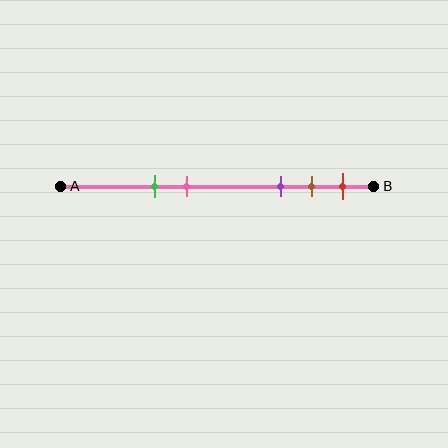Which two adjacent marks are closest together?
The brown and red marks are the closest adjacent pair.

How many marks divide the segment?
There are 5 marks dividing the segment.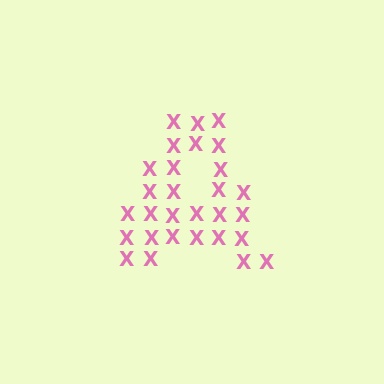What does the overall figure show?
The overall figure shows the letter A.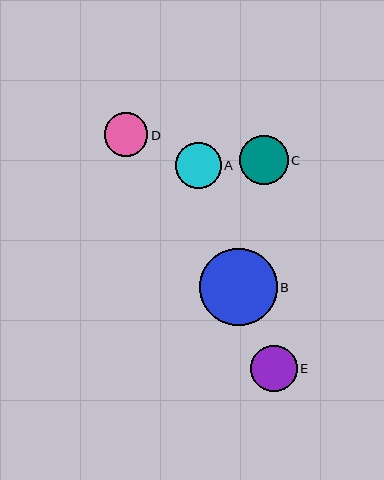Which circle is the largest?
Circle B is the largest with a size of approximately 77 pixels.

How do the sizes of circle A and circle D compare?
Circle A and circle D are approximately the same size.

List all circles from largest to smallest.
From largest to smallest: B, C, E, A, D.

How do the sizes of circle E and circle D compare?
Circle E and circle D are approximately the same size.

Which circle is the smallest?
Circle D is the smallest with a size of approximately 44 pixels.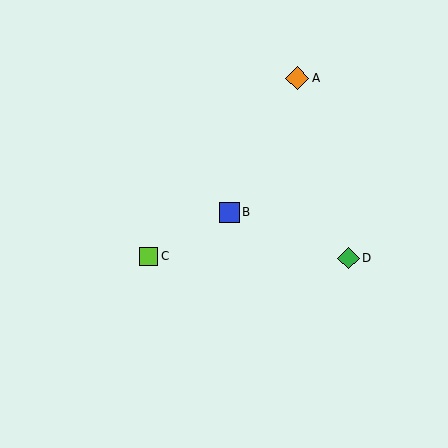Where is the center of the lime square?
The center of the lime square is at (148, 256).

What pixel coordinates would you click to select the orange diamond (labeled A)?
Click at (297, 78) to select the orange diamond A.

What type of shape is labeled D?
Shape D is a green diamond.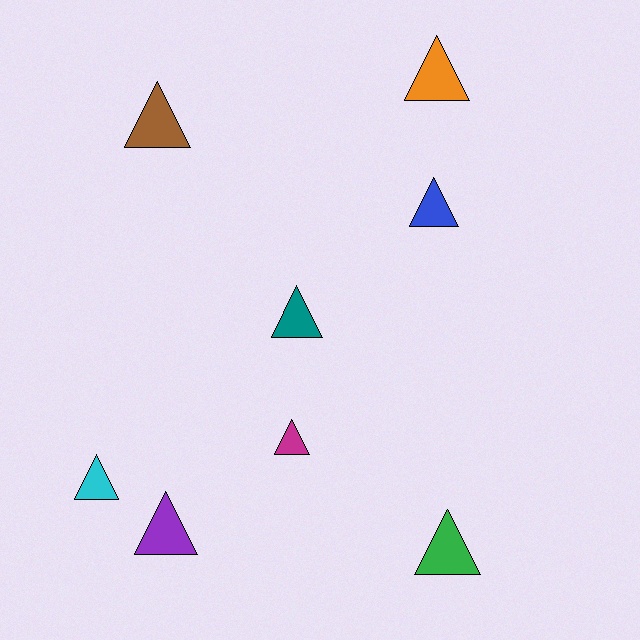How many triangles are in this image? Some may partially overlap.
There are 8 triangles.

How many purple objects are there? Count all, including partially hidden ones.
There is 1 purple object.